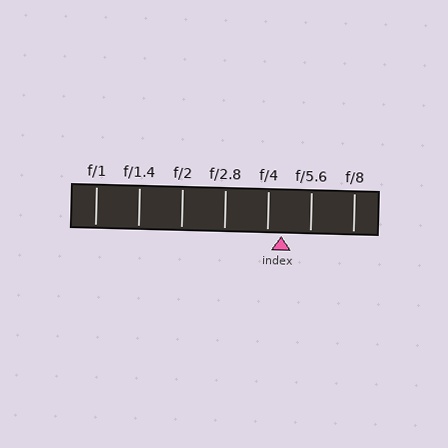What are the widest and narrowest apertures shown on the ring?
The widest aperture shown is f/1 and the narrowest is f/8.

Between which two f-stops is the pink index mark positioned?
The index mark is between f/4 and f/5.6.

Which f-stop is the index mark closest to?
The index mark is closest to f/4.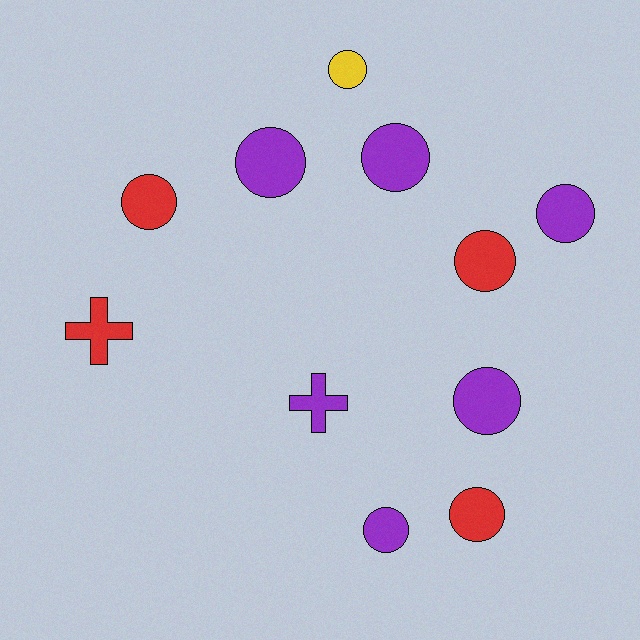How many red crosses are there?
There is 1 red cross.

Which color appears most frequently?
Purple, with 6 objects.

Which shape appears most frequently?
Circle, with 9 objects.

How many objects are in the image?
There are 11 objects.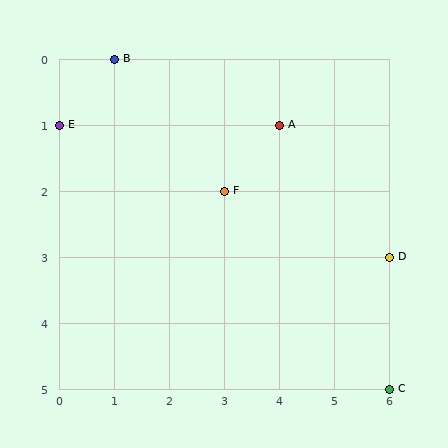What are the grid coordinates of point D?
Point D is at grid coordinates (6, 3).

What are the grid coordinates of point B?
Point B is at grid coordinates (1, 0).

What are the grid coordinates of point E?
Point E is at grid coordinates (0, 1).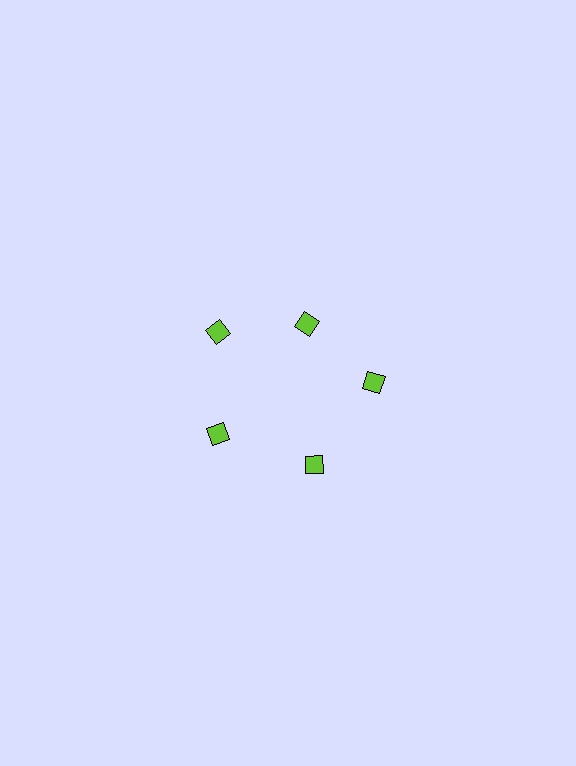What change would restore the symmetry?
The symmetry would be restored by moving it outward, back onto the ring so that all 5 diamonds sit at equal angles and equal distance from the center.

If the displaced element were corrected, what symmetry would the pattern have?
It would have 5-fold rotational symmetry — the pattern would map onto itself every 72 degrees.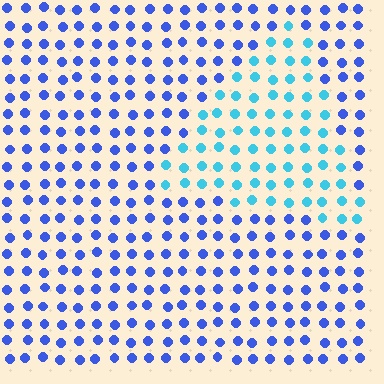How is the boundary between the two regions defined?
The boundary is defined purely by a slight shift in hue (about 40 degrees). Spacing, size, and orientation are identical on both sides.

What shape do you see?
I see a triangle.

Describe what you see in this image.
The image is filled with small blue elements in a uniform arrangement. A triangle-shaped region is visible where the elements are tinted to a slightly different hue, forming a subtle color boundary.